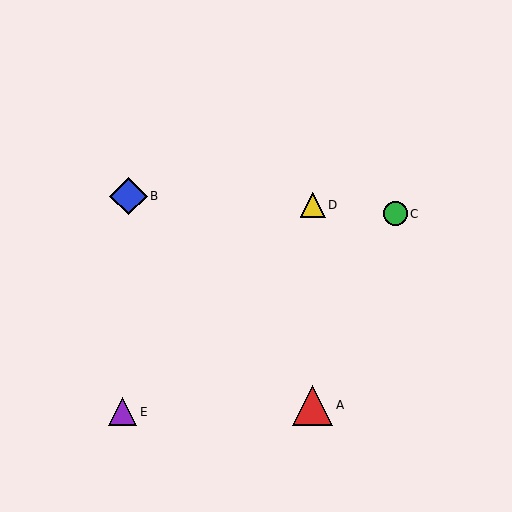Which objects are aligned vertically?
Objects A, D are aligned vertically.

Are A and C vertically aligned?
No, A is at x≈313 and C is at x≈396.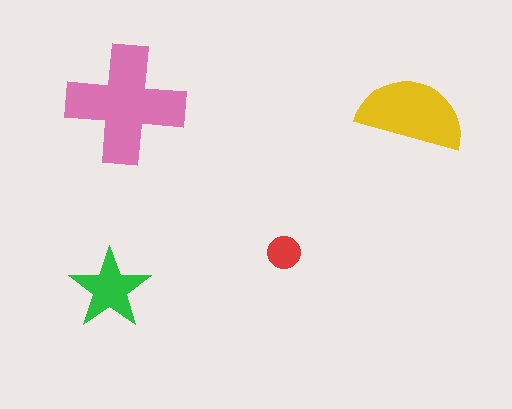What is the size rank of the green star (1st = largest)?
3rd.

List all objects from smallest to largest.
The red circle, the green star, the yellow semicircle, the pink cross.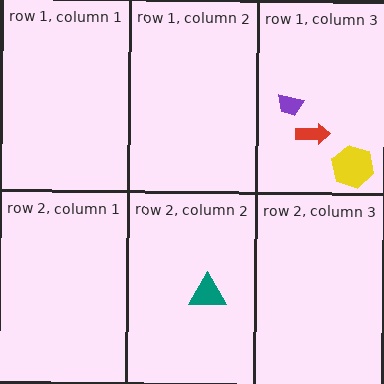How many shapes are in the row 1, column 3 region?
3.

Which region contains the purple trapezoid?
The row 1, column 3 region.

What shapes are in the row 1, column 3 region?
The yellow hexagon, the purple trapezoid, the red arrow.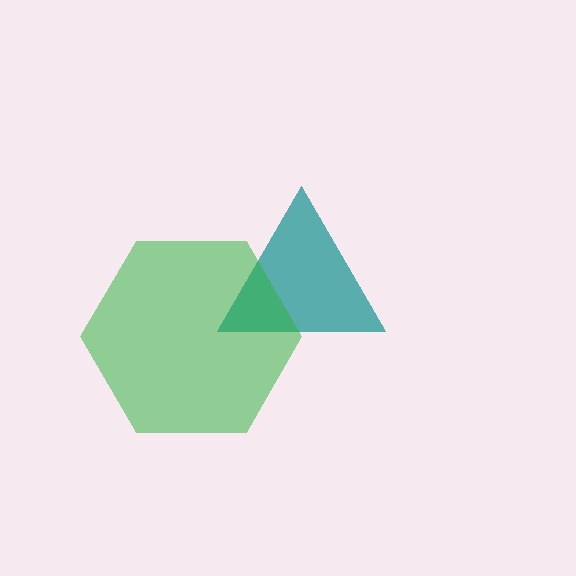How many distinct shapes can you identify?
There are 2 distinct shapes: a teal triangle, a green hexagon.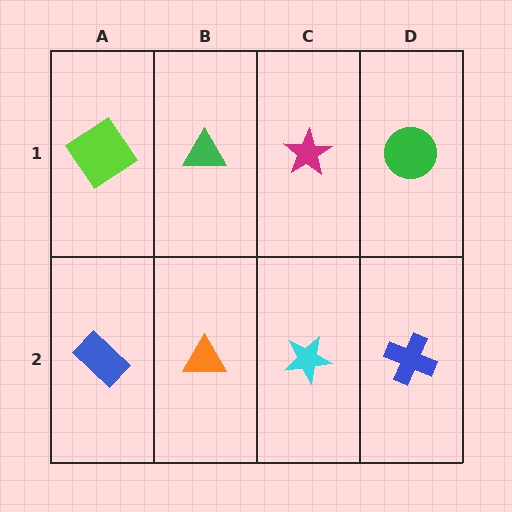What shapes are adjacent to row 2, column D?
A green circle (row 1, column D), a cyan star (row 2, column C).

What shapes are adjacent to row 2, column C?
A magenta star (row 1, column C), an orange triangle (row 2, column B), a blue cross (row 2, column D).